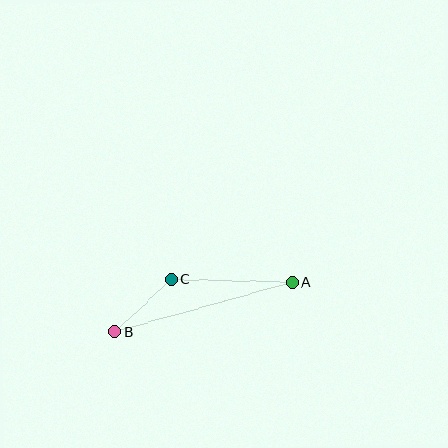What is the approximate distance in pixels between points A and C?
The distance between A and C is approximately 121 pixels.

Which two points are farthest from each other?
Points A and B are farthest from each other.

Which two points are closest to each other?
Points B and C are closest to each other.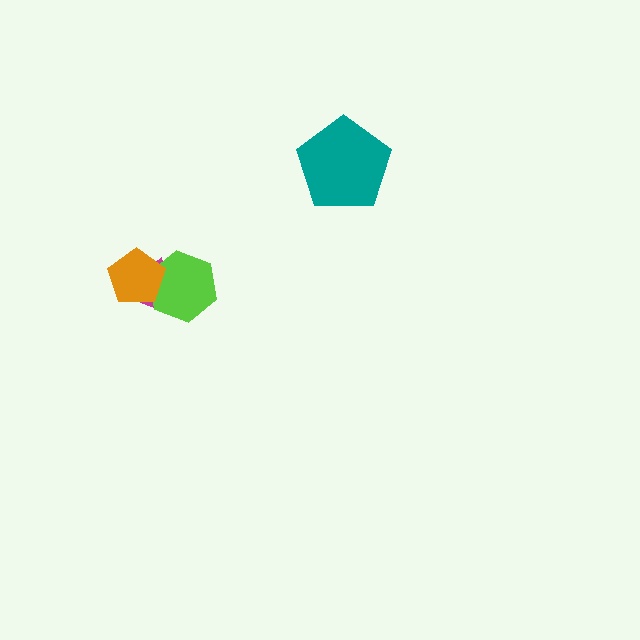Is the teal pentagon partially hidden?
No, no other shape covers it.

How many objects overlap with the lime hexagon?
2 objects overlap with the lime hexagon.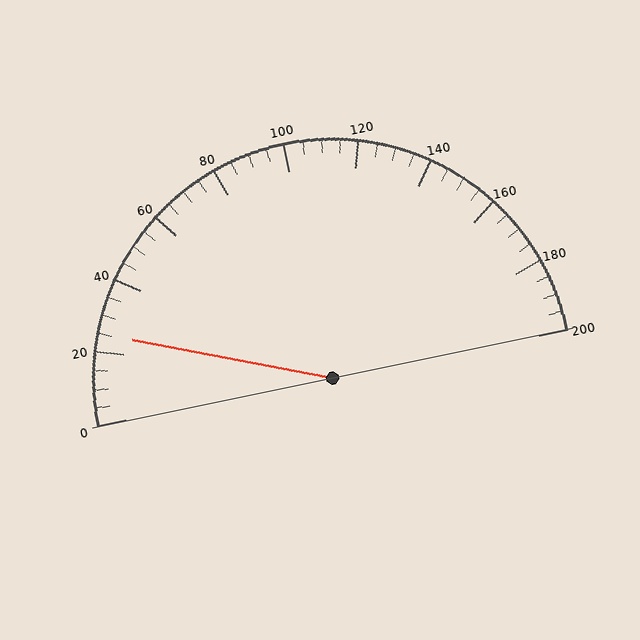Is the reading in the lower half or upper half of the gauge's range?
The reading is in the lower half of the range (0 to 200).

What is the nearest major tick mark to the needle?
The nearest major tick mark is 20.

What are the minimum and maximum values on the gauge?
The gauge ranges from 0 to 200.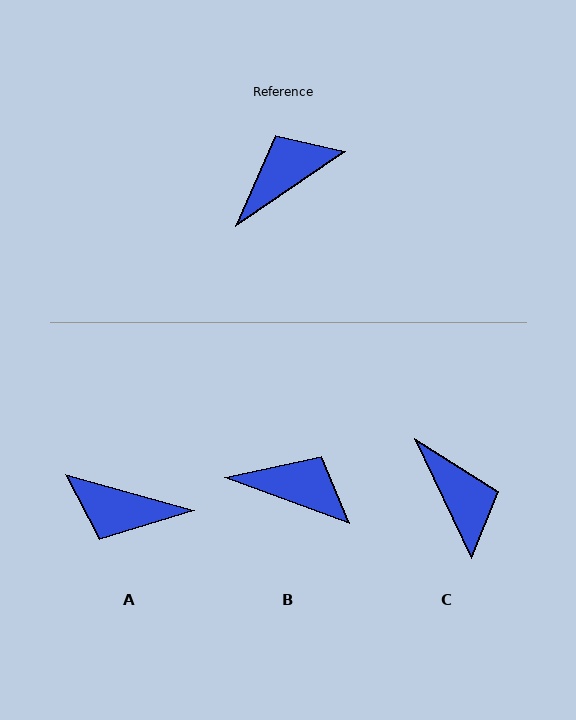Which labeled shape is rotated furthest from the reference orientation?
A, about 130 degrees away.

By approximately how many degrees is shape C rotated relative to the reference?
Approximately 99 degrees clockwise.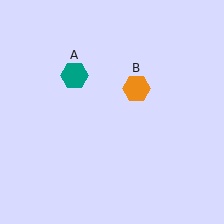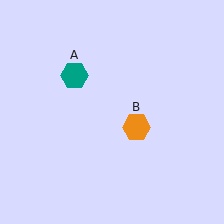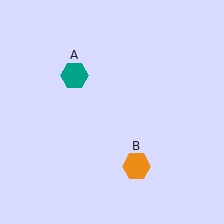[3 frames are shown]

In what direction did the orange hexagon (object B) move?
The orange hexagon (object B) moved down.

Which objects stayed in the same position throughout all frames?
Teal hexagon (object A) remained stationary.